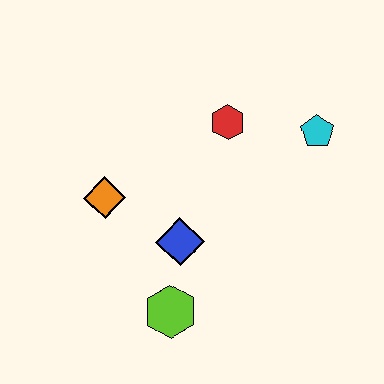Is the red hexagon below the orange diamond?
No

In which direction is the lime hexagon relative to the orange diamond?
The lime hexagon is below the orange diamond.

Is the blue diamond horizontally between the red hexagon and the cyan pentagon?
No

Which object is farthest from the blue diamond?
The cyan pentagon is farthest from the blue diamond.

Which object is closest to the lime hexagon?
The blue diamond is closest to the lime hexagon.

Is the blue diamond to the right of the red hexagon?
No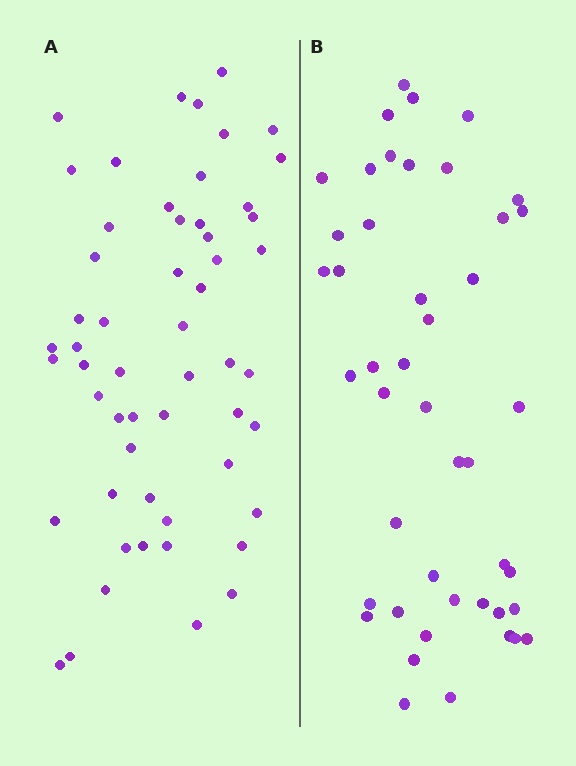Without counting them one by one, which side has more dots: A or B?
Region A (the left region) has more dots.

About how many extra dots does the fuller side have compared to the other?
Region A has roughly 10 or so more dots than region B.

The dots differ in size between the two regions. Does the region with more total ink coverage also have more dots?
No. Region B has more total ink coverage because its dots are larger, but region A actually contains more individual dots. Total area can be misleading — the number of items is what matters here.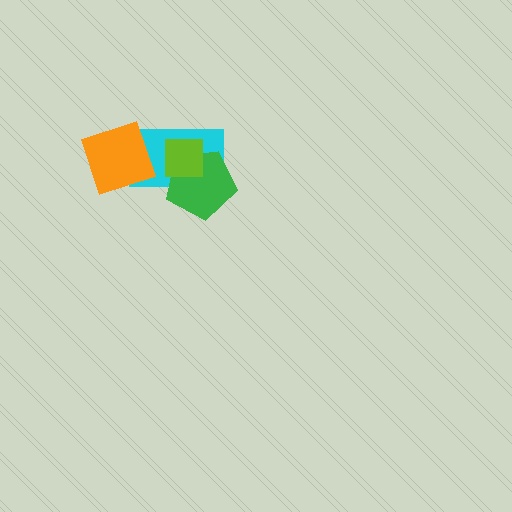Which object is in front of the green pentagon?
The lime square is in front of the green pentagon.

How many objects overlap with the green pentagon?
2 objects overlap with the green pentagon.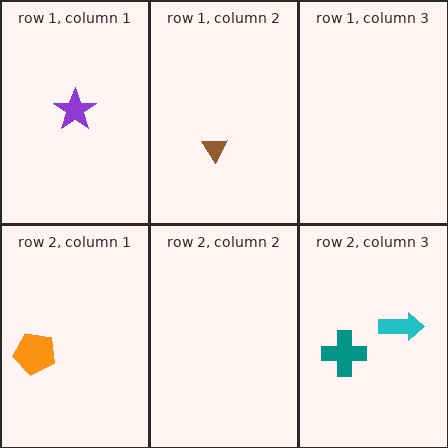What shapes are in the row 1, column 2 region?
The brown triangle.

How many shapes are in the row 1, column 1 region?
1.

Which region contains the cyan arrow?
The row 2, column 3 region.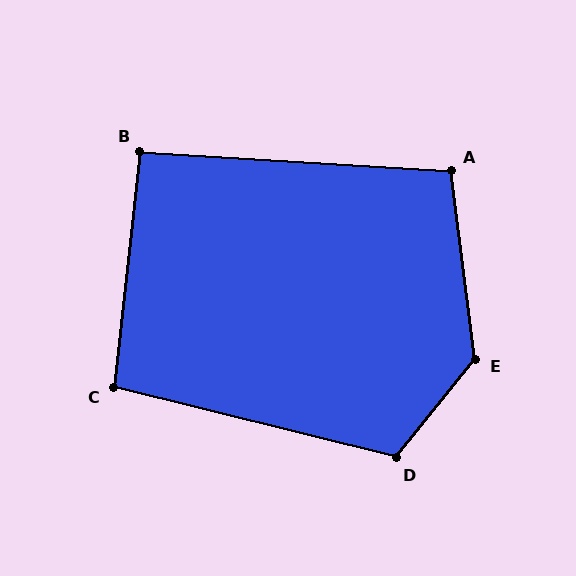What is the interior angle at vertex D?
Approximately 115 degrees (obtuse).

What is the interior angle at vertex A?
Approximately 101 degrees (obtuse).